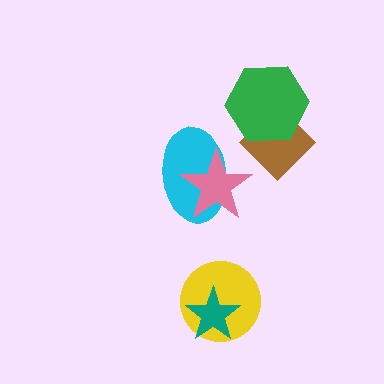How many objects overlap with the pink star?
1 object overlaps with the pink star.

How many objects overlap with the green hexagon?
1 object overlaps with the green hexagon.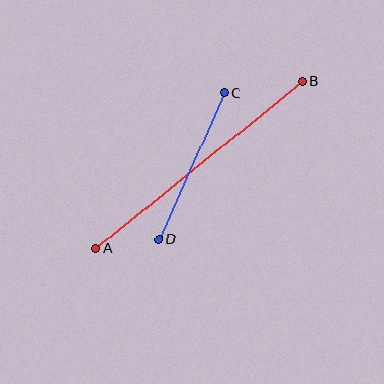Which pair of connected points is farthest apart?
Points A and B are farthest apart.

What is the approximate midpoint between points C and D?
The midpoint is at approximately (192, 166) pixels.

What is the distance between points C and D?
The distance is approximately 160 pixels.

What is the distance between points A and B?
The distance is approximately 266 pixels.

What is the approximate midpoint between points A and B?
The midpoint is at approximately (199, 165) pixels.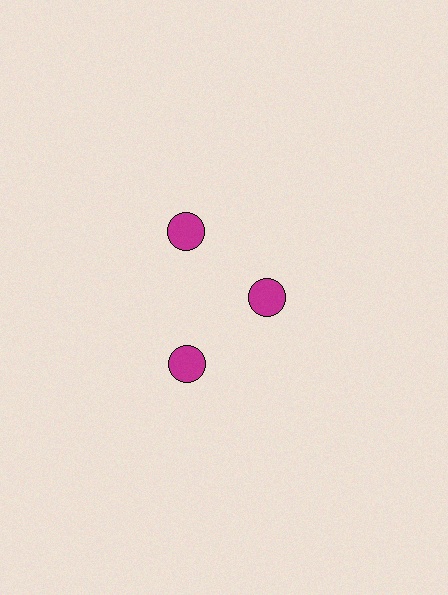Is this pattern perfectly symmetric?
No. The 3 magenta circles are arranged in a ring, but one element near the 3 o'clock position is pulled inward toward the center, breaking the 3-fold rotational symmetry.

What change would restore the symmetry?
The symmetry would be restored by moving it outward, back onto the ring so that all 3 circles sit at equal angles and equal distance from the center.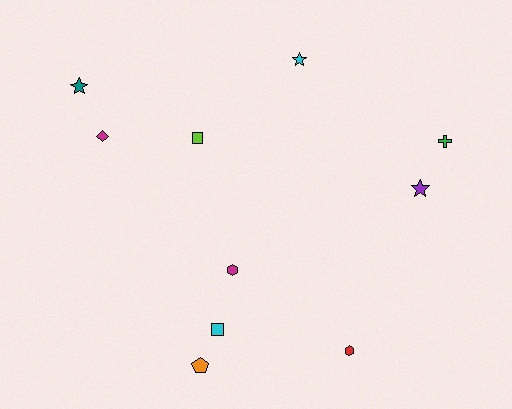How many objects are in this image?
There are 10 objects.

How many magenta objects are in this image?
There are 2 magenta objects.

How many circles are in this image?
There are no circles.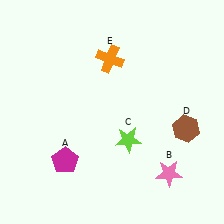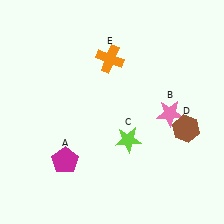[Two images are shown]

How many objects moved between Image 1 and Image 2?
1 object moved between the two images.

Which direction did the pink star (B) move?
The pink star (B) moved up.